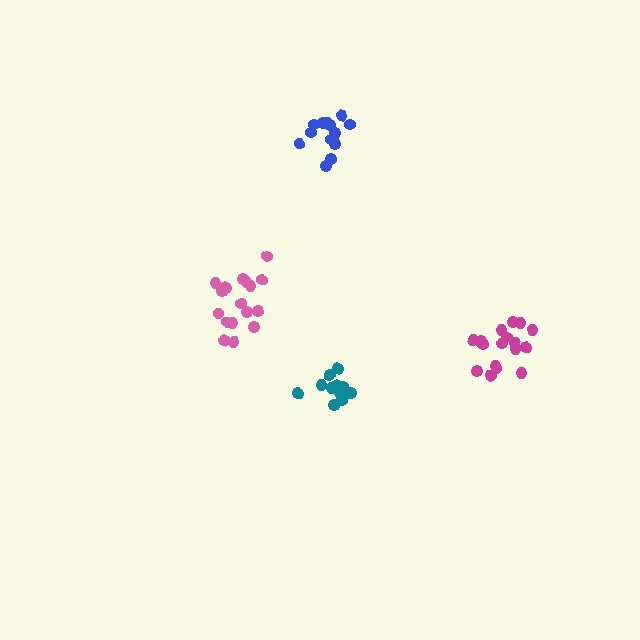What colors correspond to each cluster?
The clusters are colored: magenta, teal, blue, pink.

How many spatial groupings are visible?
There are 4 spatial groupings.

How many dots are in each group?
Group 1: 17 dots, Group 2: 14 dots, Group 3: 15 dots, Group 4: 17 dots (63 total).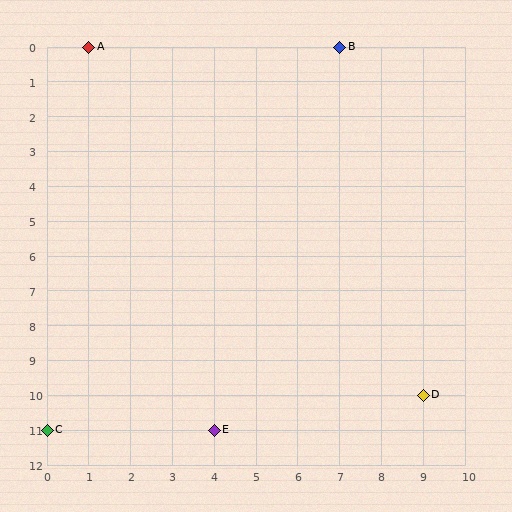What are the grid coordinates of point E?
Point E is at grid coordinates (4, 11).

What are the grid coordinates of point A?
Point A is at grid coordinates (1, 0).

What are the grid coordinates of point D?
Point D is at grid coordinates (9, 10).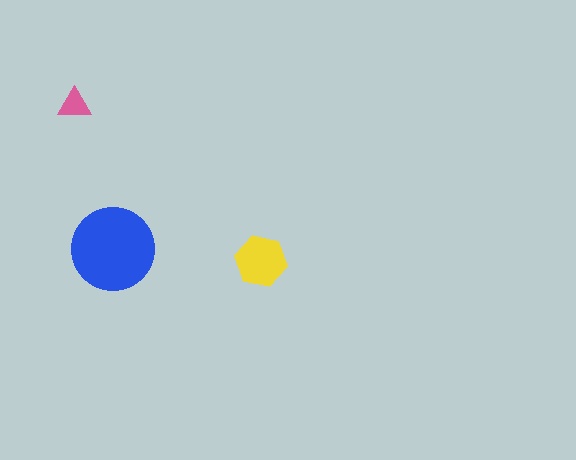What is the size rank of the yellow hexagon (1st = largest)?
2nd.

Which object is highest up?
The pink triangle is topmost.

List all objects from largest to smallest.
The blue circle, the yellow hexagon, the pink triangle.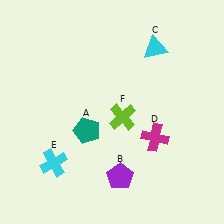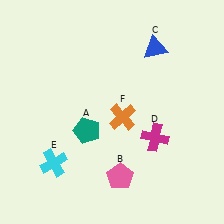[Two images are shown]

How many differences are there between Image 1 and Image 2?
There are 3 differences between the two images.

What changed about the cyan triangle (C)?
In Image 1, C is cyan. In Image 2, it changed to blue.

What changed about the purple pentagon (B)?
In Image 1, B is purple. In Image 2, it changed to pink.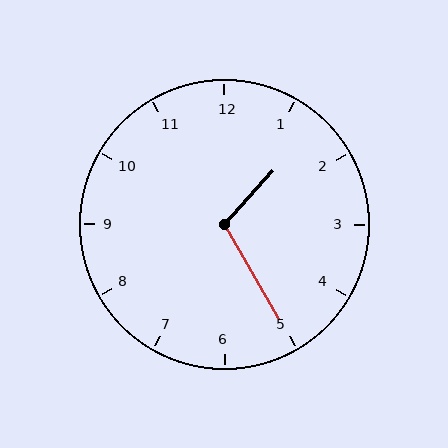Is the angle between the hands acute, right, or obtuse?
It is obtuse.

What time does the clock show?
1:25.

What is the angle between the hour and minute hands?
Approximately 108 degrees.